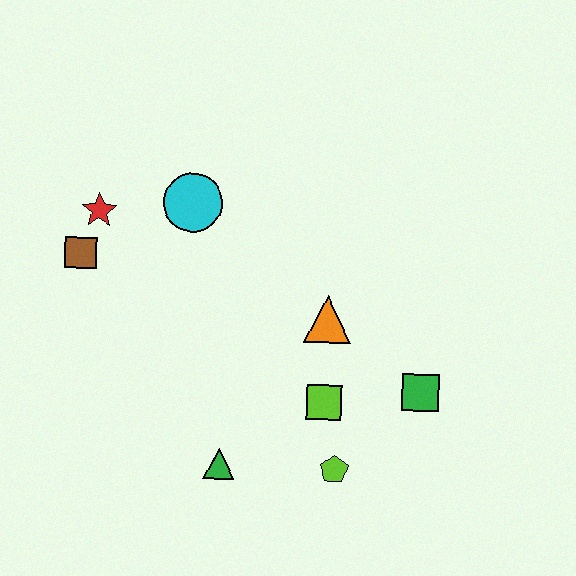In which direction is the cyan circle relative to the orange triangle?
The cyan circle is to the left of the orange triangle.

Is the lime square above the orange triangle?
No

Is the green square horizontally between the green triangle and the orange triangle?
No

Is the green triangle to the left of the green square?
Yes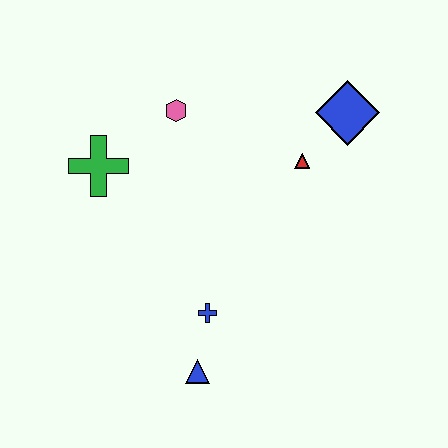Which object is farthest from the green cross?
The blue diamond is farthest from the green cross.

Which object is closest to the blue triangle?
The blue cross is closest to the blue triangle.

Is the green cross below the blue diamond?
Yes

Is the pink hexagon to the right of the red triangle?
No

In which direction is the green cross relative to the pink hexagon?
The green cross is to the left of the pink hexagon.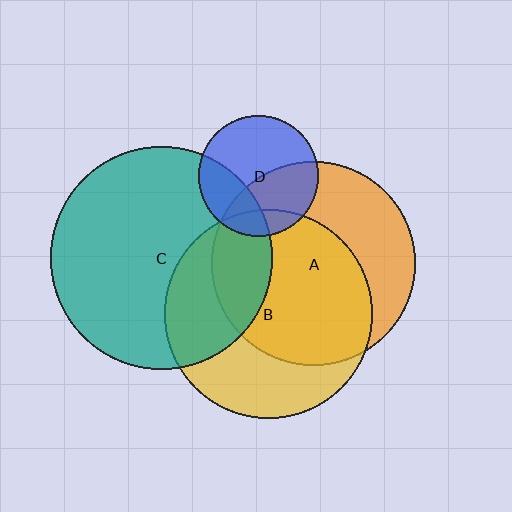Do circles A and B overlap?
Yes.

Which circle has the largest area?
Circle C (teal).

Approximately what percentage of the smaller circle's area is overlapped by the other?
Approximately 60%.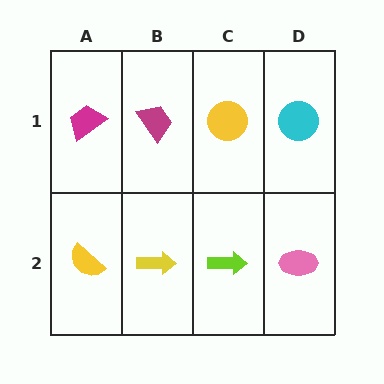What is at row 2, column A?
A yellow semicircle.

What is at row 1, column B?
A magenta trapezoid.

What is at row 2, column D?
A pink ellipse.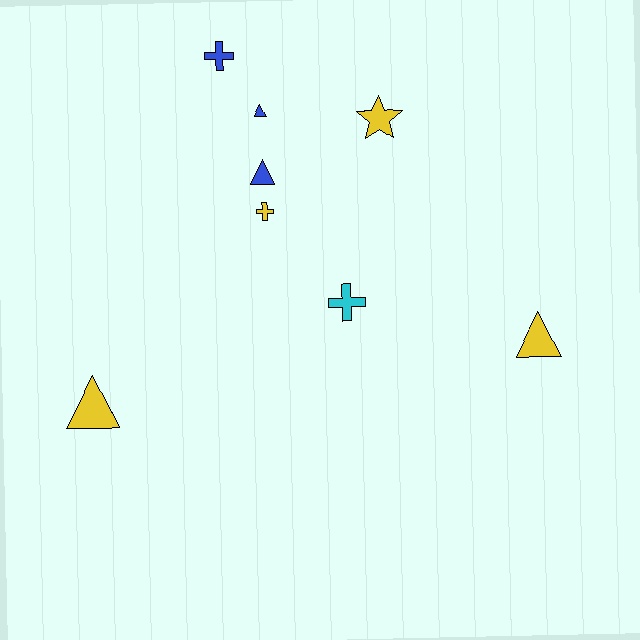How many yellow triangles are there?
There are 2 yellow triangles.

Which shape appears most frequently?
Triangle, with 4 objects.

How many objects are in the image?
There are 8 objects.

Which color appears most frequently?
Yellow, with 4 objects.